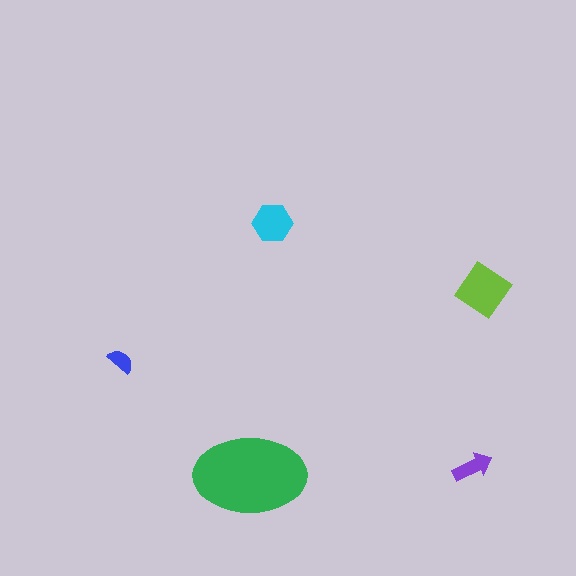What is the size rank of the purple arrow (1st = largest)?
4th.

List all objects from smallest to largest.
The blue semicircle, the purple arrow, the cyan hexagon, the lime diamond, the green ellipse.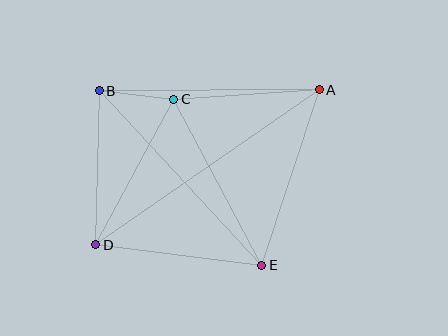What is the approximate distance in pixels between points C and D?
The distance between C and D is approximately 165 pixels.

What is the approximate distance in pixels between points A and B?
The distance between A and B is approximately 220 pixels.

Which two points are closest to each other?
Points B and C are closest to each other.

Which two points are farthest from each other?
Points A and D are farthest from each other.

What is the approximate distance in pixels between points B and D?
The distance between B and D is approximately 154 pixels.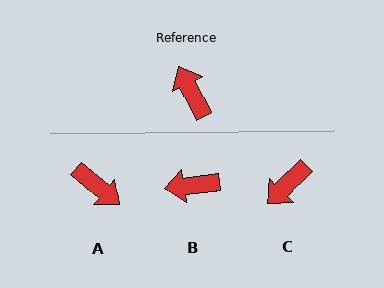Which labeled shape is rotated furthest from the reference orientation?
A, about 156 degrees away.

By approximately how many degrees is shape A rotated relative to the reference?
Approximately 156 degrees clockwise.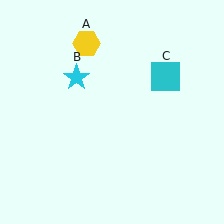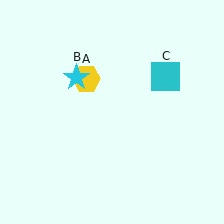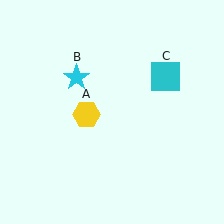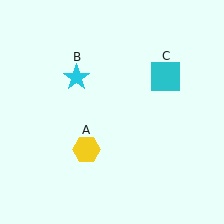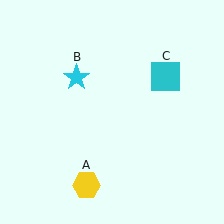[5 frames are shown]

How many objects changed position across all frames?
1 object changed position: yellow hexagon (object A).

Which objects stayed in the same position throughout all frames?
Cyan star (object B) and cyan square (object C) remained stationary.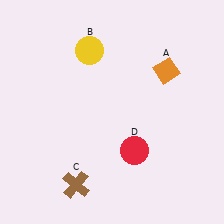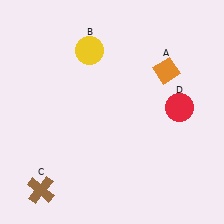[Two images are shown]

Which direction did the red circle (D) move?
The red circle (D) moved right.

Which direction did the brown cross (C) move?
The brown cross (C) moved left.